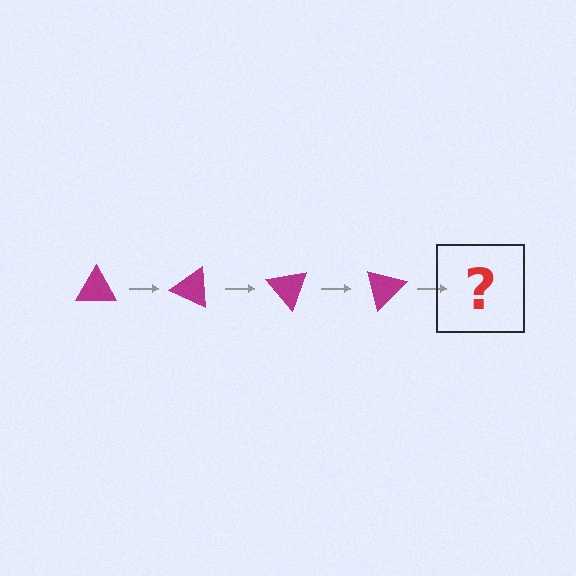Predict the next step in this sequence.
The next step is a magenta triangle rotated 100 degrees.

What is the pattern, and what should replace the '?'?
The pattern is that the triangle rotates 25 degrees each step. The '?' should be a magenta triangle rotated 100 degrees.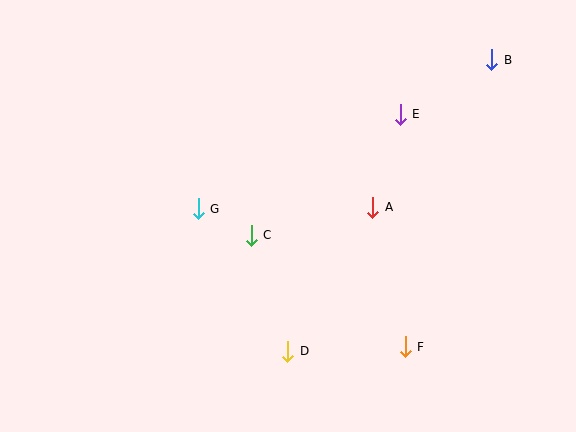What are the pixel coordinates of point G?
Point G is at (198, 209).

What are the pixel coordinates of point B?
Point B is at (492, 60).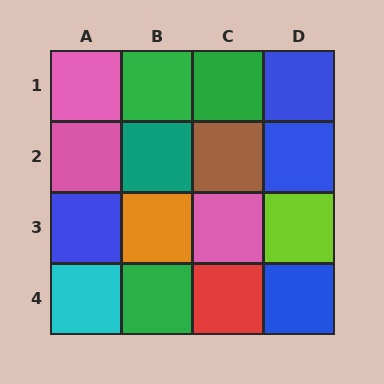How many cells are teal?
1 cell is teal.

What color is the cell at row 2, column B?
Teal.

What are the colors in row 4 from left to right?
Cyan, green, red, blue.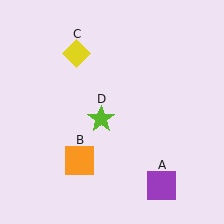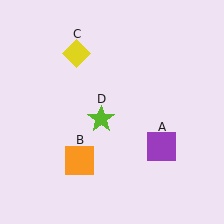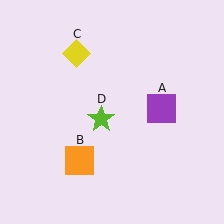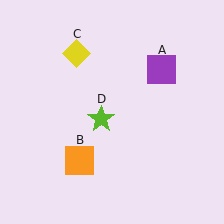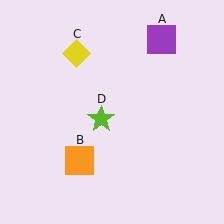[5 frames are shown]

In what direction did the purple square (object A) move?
The purple square (object A) moved up.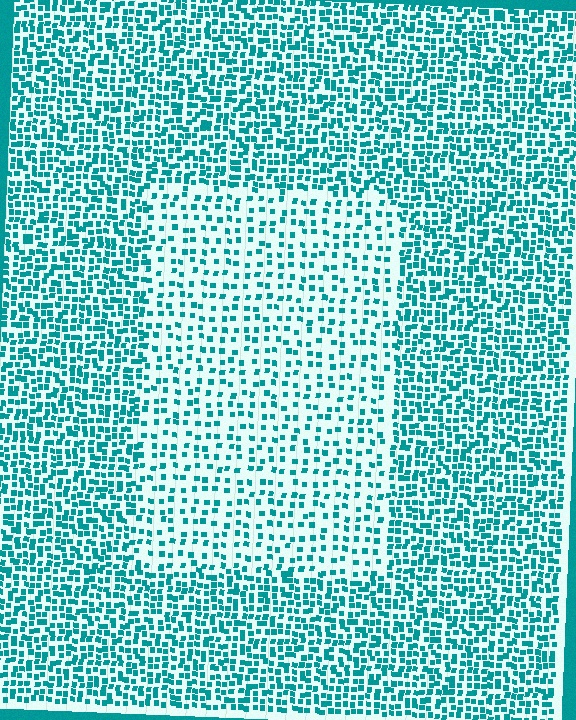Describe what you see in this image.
The image contains small teal elements arranged at two different densities. A rectangle-shaped region is visible where the elements are less densely packed than the surrounding area.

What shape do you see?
I see a rectangle.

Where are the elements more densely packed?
The elements are more densely packed outside the rectangle boundary.